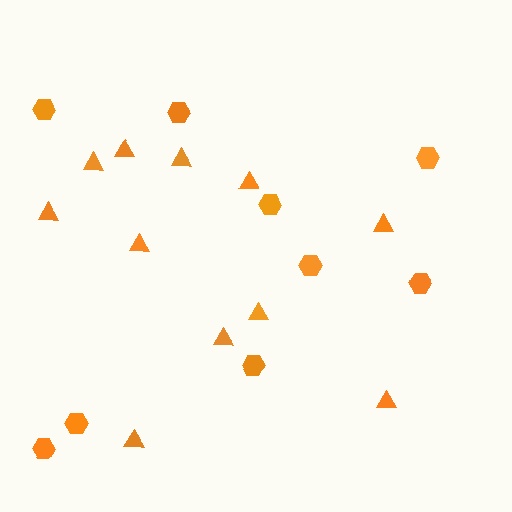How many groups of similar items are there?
There are 2 groups: one group of hexagons (9) and one group of triangles (11).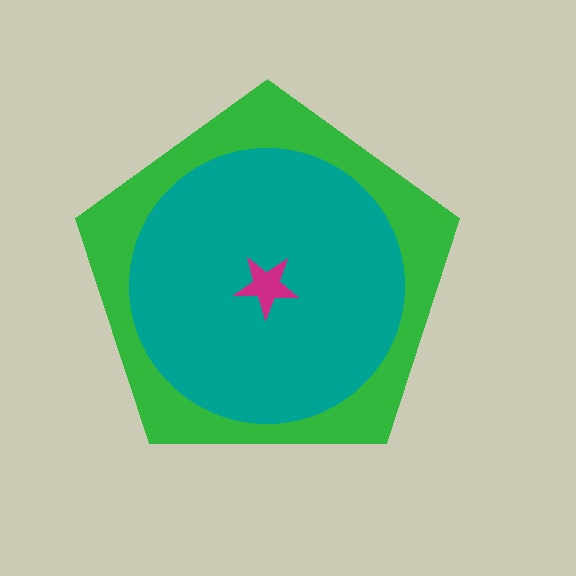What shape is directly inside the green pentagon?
The teal circle.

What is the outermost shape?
The green pentagon.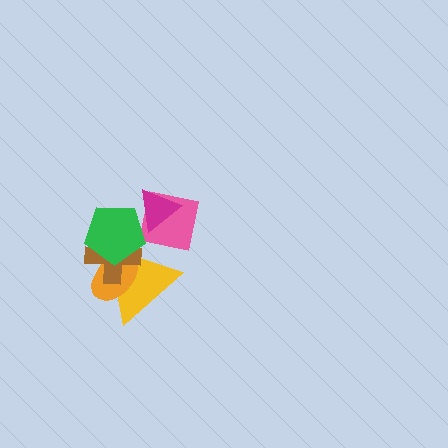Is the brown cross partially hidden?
Yes, it is partially covered by another shape.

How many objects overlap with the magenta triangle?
2 objects overlap with the magenta triangle.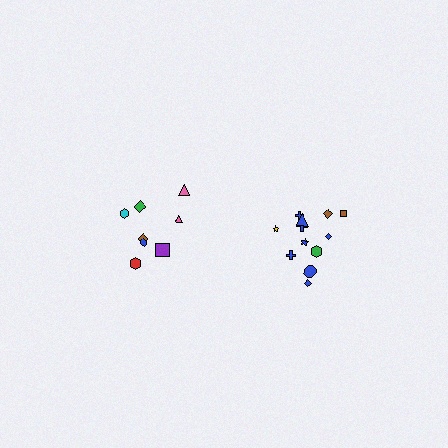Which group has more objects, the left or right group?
The right group.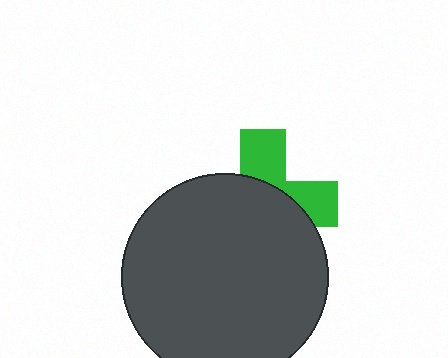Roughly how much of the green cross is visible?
A small part of it is visible (roughly 35%).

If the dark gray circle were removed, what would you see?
You would see the complete green cross.